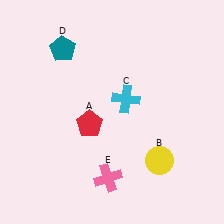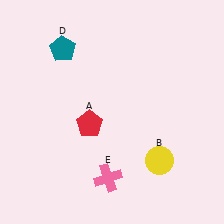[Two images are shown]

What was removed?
The cyan cross (C) was removed in Image 2.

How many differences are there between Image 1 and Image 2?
There is 1 difference between the two images.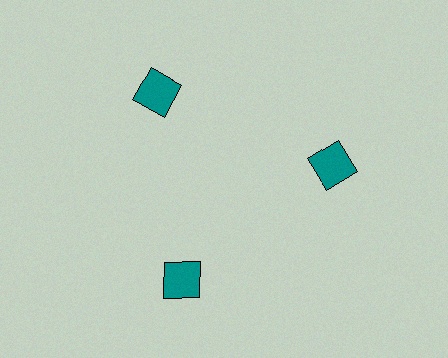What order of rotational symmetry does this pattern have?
This pattern has 3-fold rotational symmetry.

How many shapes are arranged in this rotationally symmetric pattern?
There are 3 shapes, arranged in 3 groups of 1.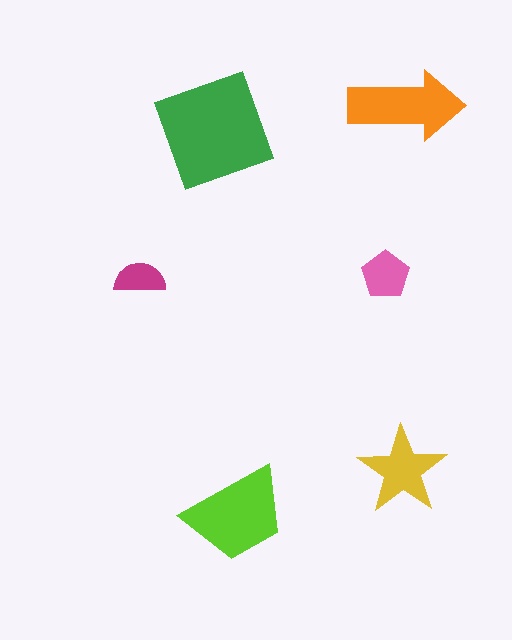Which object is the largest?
The green square.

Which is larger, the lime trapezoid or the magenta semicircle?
The lime trapezoid.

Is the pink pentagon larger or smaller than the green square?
Smaller.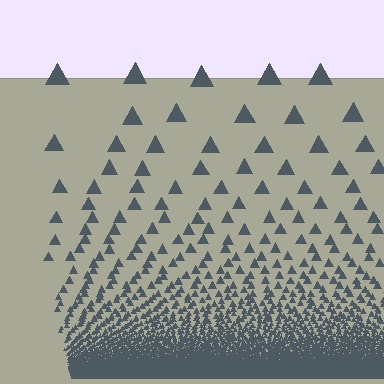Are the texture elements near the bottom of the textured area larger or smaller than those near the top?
Smaller. The gradient is inverted — elements near the bottom are smaller and denser.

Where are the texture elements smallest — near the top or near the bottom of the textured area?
Near the bottom.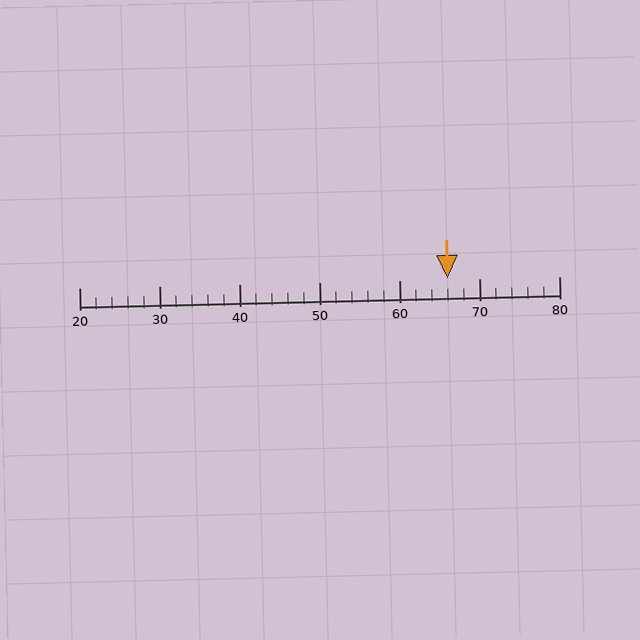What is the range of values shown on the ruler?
The ruler shows values from 20 to 80.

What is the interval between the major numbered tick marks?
The major tick marks are spaced 10 units apart.